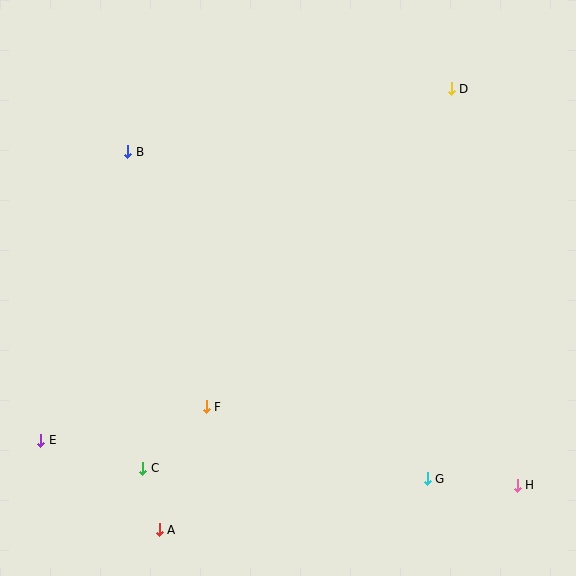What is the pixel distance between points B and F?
The distance between B and F is 267 pixels.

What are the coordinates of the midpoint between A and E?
The midpoint between A and E is at (100, 485).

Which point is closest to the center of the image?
Point F at (206, 407) is closest to the center.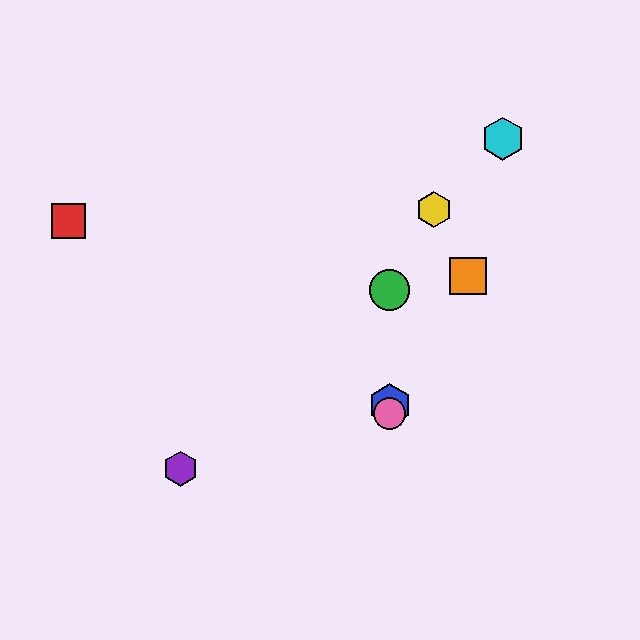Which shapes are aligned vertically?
The blue hexagon, the green circle, the pink circle are aligned vertically.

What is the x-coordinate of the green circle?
The green circle is at x≈390.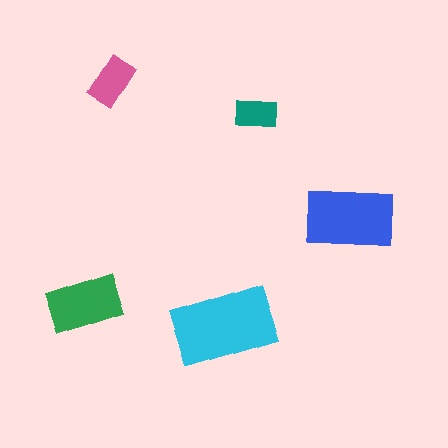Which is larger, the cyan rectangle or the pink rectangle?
The cyan one.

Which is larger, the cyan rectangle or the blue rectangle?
The cyan one.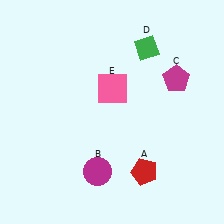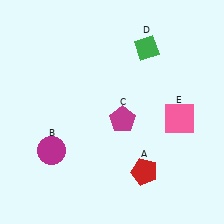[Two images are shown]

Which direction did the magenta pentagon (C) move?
The magenta pentagon (C) moved left.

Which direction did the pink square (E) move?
The pink square (E) moved right.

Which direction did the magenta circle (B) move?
The magenta circle (B) moved left.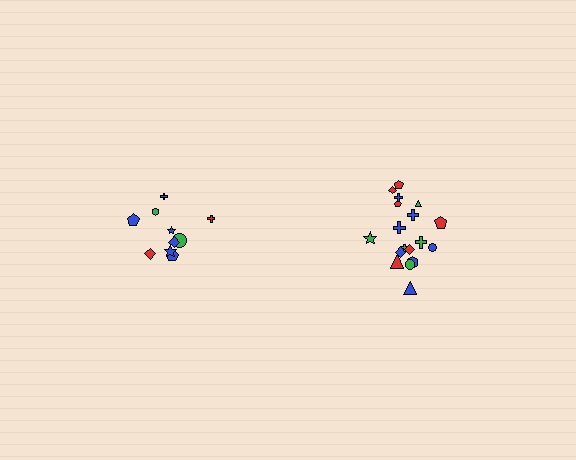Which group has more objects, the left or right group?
The right group.